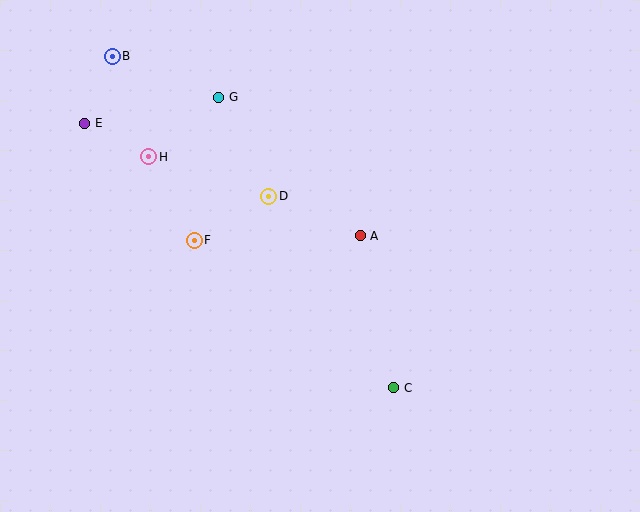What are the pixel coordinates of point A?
Point A is at (360, 236).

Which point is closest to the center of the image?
Point A at (360, 236) is closest to the center.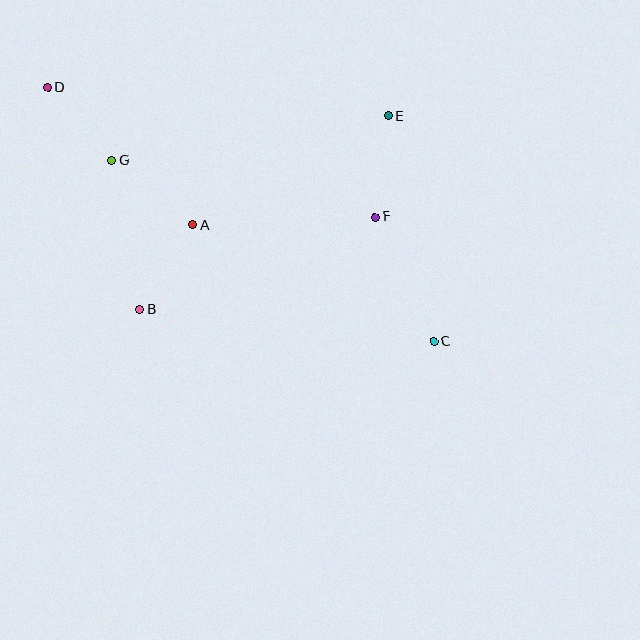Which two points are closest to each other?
Points D and G are closest to each other.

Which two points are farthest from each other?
Points C and D are farthest from each other.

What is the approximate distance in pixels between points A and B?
The distance between A and B is approximately 100 pixels.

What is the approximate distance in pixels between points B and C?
The distance between B and C is approximately 296 pixels.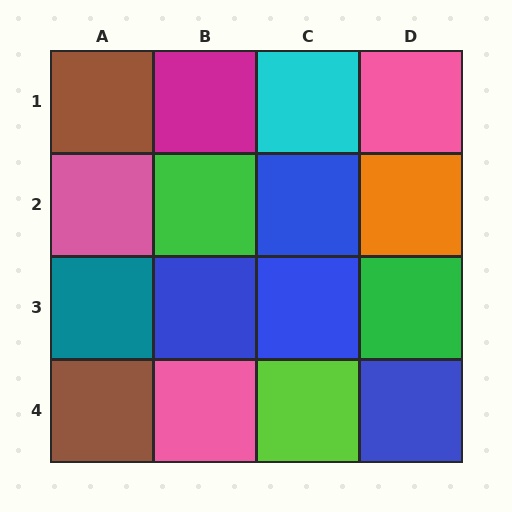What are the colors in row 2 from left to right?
Pink, green, blue, orange.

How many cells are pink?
3 cells are pink.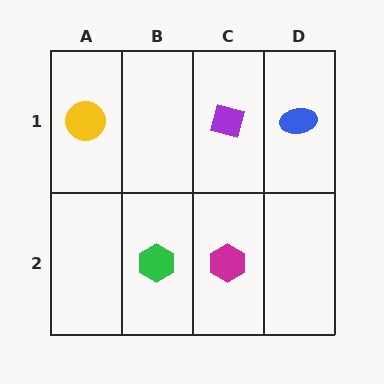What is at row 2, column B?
A green hexagon.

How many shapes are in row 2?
2 shapes.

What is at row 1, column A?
A yellow circle.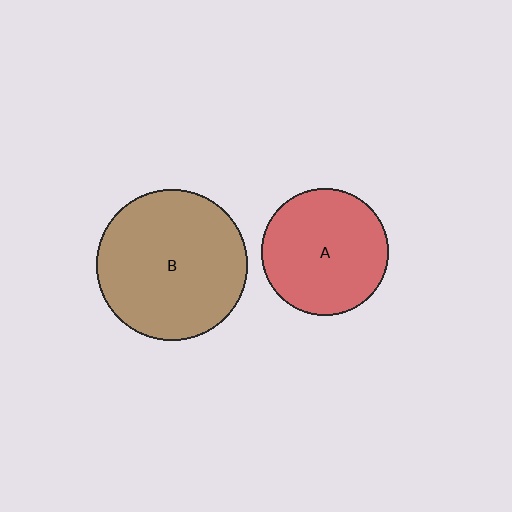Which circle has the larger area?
Circle B (brown).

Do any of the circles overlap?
No, none of the circles overlap.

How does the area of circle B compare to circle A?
Approximately 1.4 times.